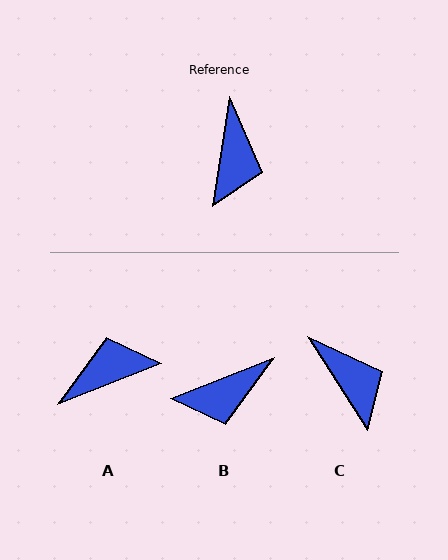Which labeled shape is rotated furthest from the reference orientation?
A, about 120 degrees away.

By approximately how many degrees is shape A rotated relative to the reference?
Approximately 120 degrees counter-clockwise.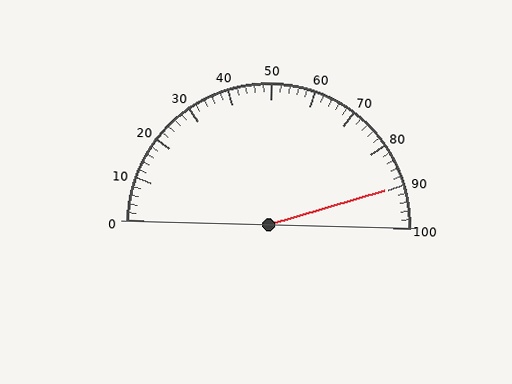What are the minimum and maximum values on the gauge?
The gauge ranges from 0 to 100.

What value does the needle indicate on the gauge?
The needle indicates approximately 90.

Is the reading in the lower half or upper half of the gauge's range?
The reading is in the upper half of the range (0 to 100).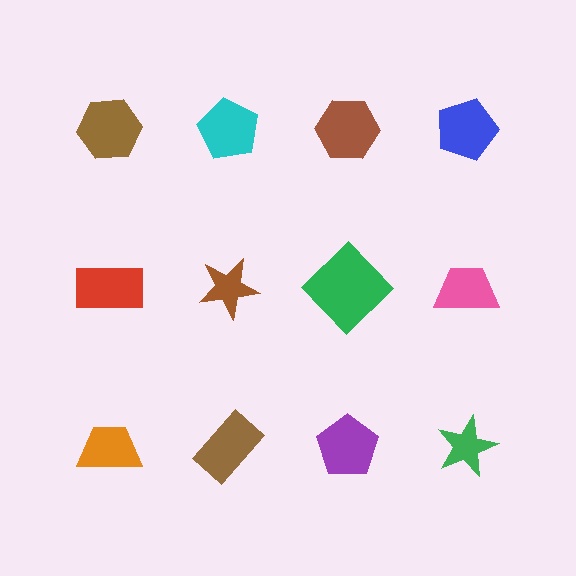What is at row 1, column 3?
A brown hexagon.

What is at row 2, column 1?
A red rectangle.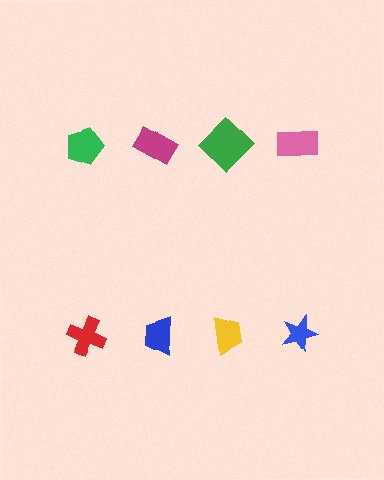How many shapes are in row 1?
4 shapes.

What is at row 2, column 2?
A blue trapezoid.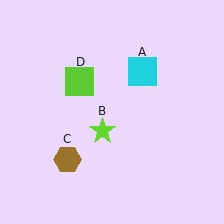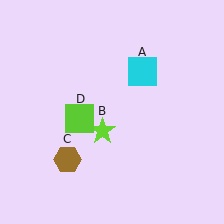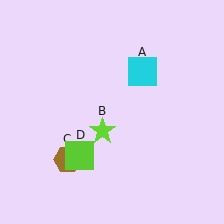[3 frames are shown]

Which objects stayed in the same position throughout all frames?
Cyan square (object A) and lime star (object B) and brown hexagon (object C) remained stationary.